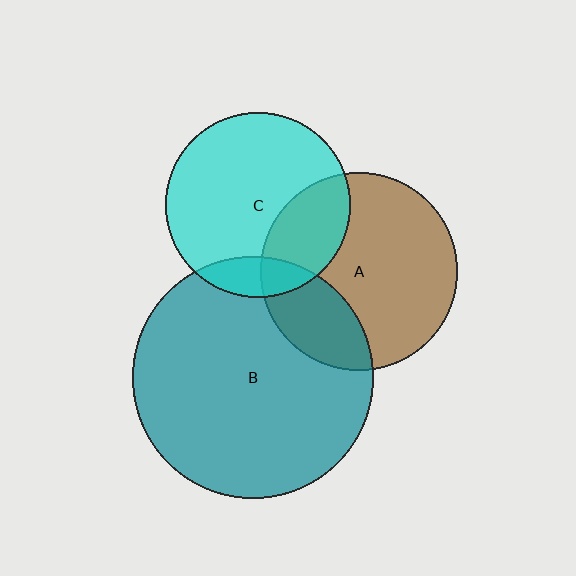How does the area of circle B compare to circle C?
Approximately 1.7 times.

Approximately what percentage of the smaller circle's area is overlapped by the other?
Approximately 15%.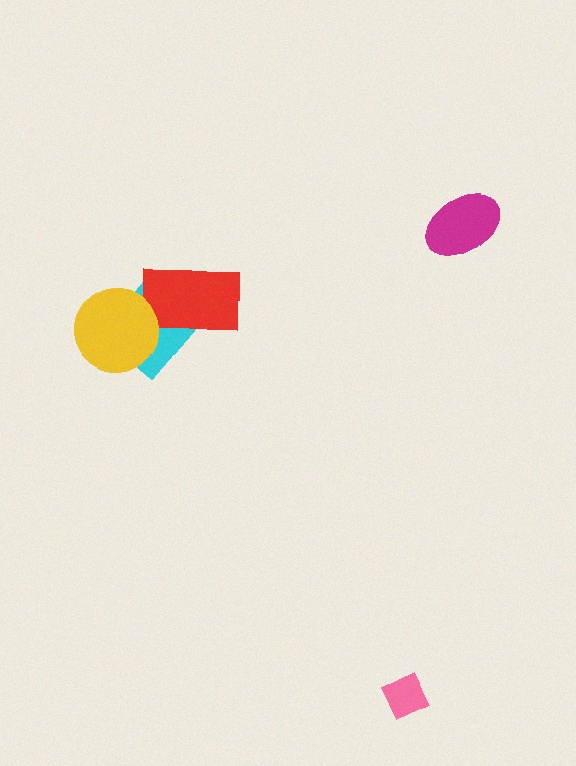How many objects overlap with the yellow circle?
2 objects overlap with the yellow circle.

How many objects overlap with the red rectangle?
2 objects overlap with the red rectangle.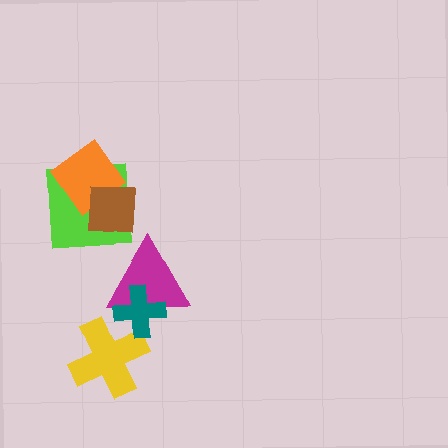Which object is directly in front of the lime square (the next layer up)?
The orange diamond is directly in front of the lime square.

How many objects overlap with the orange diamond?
2 objects overlap with the orange diamond.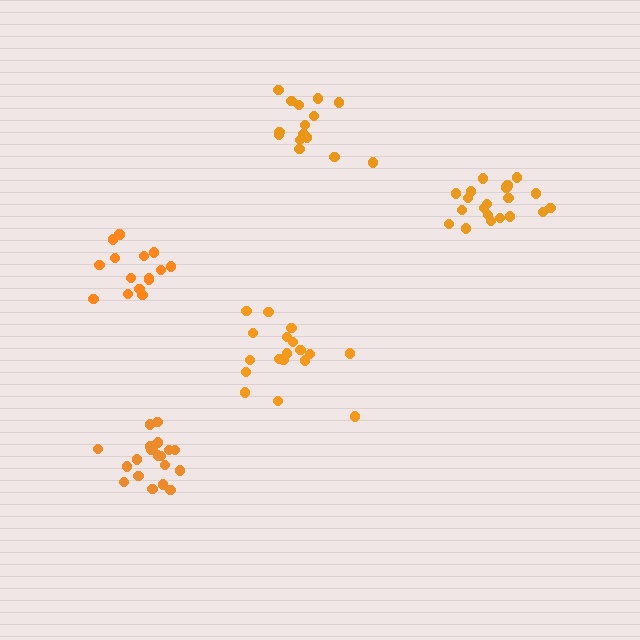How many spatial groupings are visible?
There are 5 spatial groupings.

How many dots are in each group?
Group 1: 15 dots, Group 2: 20 dots, Group 3: 15 dots, Group 4: 18 dots, Group 5: 20 dots (88 total).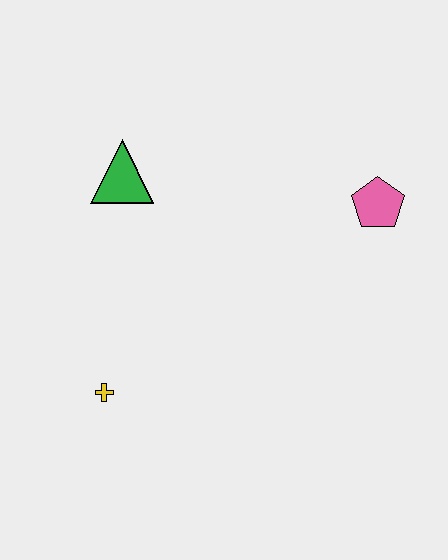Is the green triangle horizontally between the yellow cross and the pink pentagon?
Yes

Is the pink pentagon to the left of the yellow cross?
No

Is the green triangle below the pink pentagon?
No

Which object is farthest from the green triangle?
The pink pentagon is farthest from the green triangle.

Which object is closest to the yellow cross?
The green triangle is closest to the yellow cross.